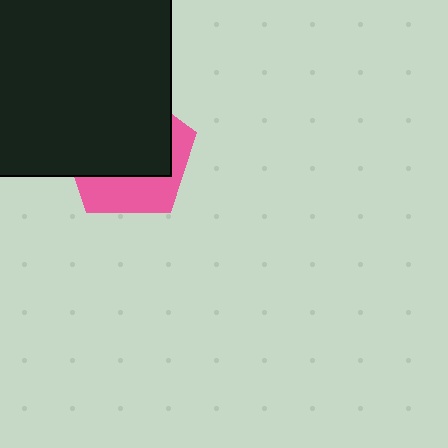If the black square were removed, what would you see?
You would see the complete pink pentagon.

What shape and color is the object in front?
The object in front is a black square.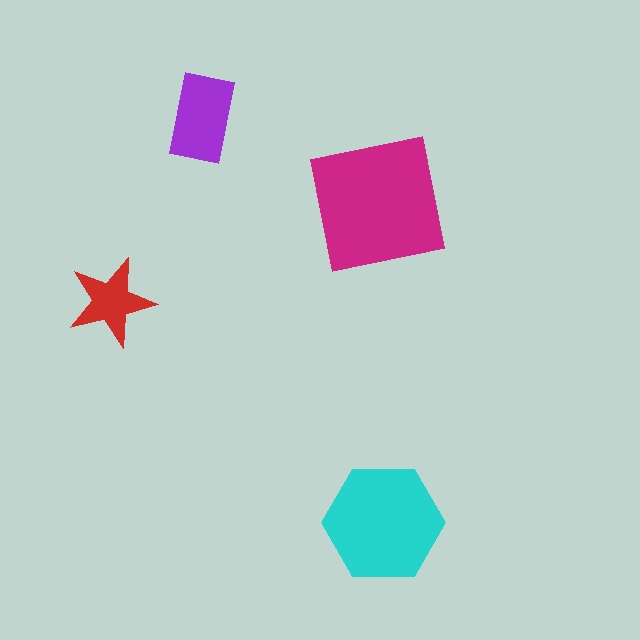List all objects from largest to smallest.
The magenta square, the cyan hexagon, the purple rectangle, the red star.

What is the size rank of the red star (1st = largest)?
4th.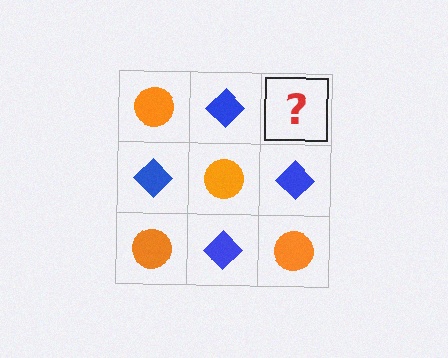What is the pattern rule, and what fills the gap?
The rule is that it alternates orange circle and blue diamond in a checkerboard pattern. The gap should be filled with an orange circle.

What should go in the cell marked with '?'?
The missing cell should contain an orange circle.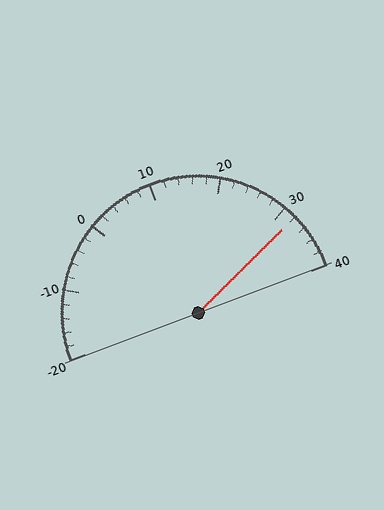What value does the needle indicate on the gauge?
The needle indicates approximately 32.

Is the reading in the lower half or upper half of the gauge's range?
The reading is in the upper half of the range (-20 to 40).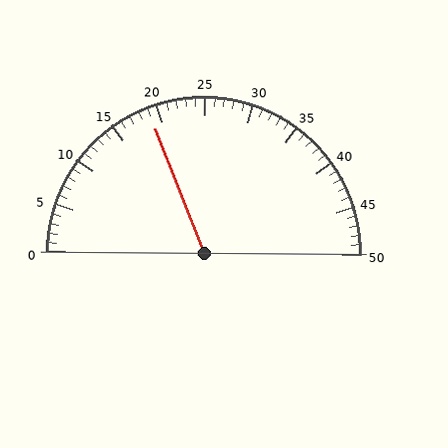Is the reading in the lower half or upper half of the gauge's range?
The reading is in the lower half of the range (0 to 50).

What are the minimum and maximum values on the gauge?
The gauge ranges from 0 to 50.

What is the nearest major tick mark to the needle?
The nearest major tick mark is 20.